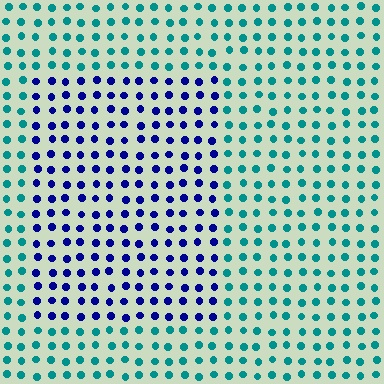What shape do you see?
I see a rectangle.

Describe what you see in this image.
The image is filled with small teal elements in a uniform arrangement. A rectangle-shaped region is visible where the elements are tinted to a slightly different hue, forming a subtle color boundary.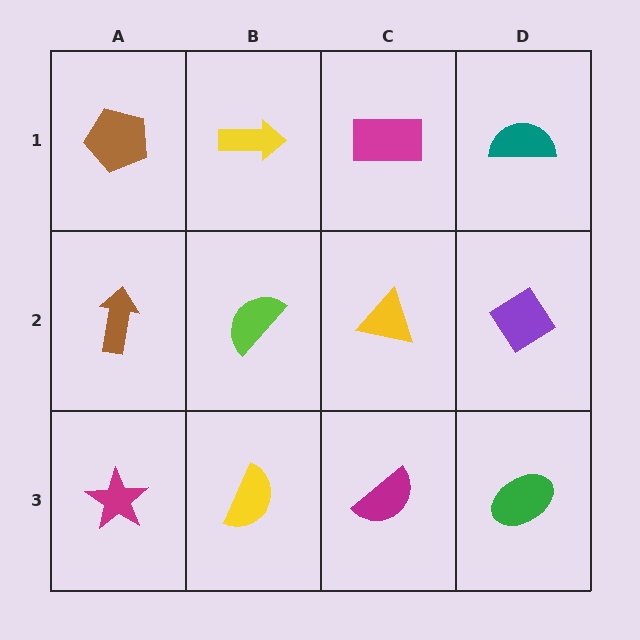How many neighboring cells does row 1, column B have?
3.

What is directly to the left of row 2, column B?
A brown arrow.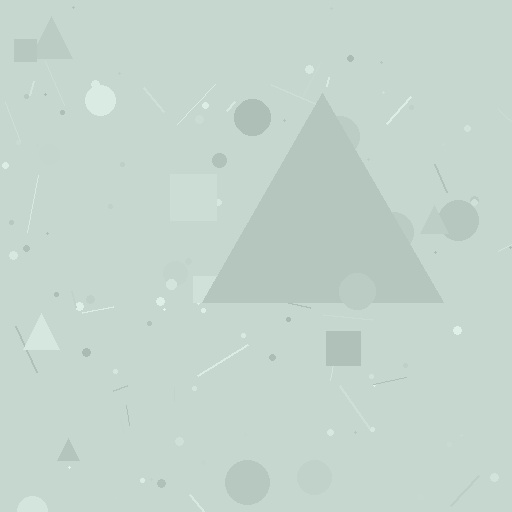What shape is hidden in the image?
A triangle is hidden in the image.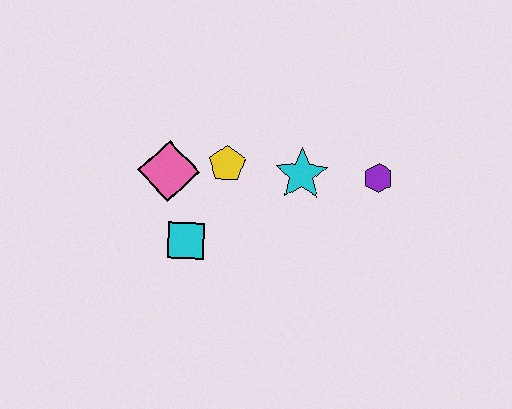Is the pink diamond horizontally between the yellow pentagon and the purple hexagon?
No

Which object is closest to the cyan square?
The pink diamond is closest to the cyan square.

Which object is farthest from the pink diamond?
The purple hexagon is farthest from the pink diamond.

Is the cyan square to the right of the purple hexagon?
No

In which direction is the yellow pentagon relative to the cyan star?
The yellow pentagon is to the left of the cyan star.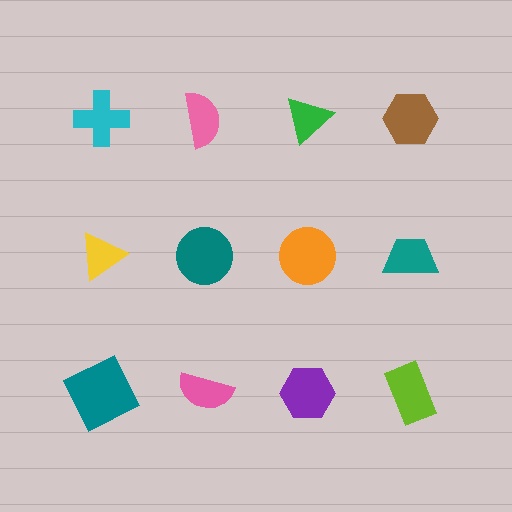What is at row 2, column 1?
A yellow triangle.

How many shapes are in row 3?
4 shapes.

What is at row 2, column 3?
An orange circle.